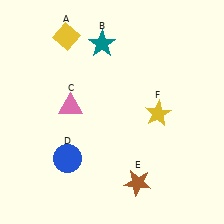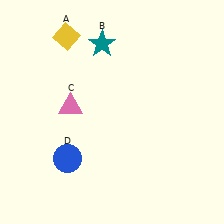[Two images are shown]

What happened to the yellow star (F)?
The yellow star (F) was removed in Image 2. It was in the bottom-right area of Image 1.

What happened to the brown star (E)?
The brown star (E) was removed in Image 2. It was in the bottom-right area of Image 1.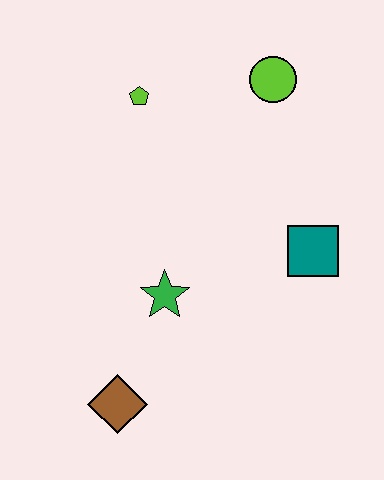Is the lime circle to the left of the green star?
No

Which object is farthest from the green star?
The lime circle is farthest from the green star.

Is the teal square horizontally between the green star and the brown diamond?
No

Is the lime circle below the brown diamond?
No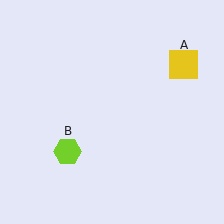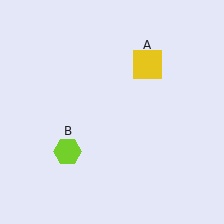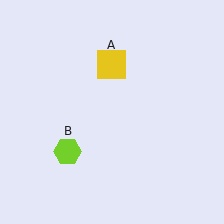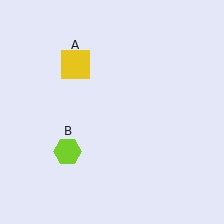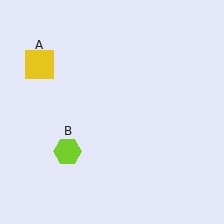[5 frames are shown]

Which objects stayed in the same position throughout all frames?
Lime hexagon (object B) remained stationary.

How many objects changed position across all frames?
1 object changed position: yellow square (object A).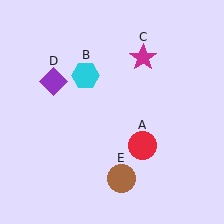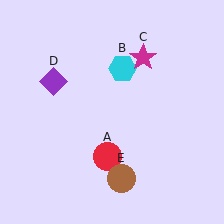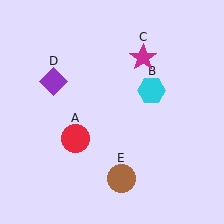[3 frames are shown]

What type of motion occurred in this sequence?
The red circle (object A), cyan hexagon (object B) rotated clockwise around the center of the scene.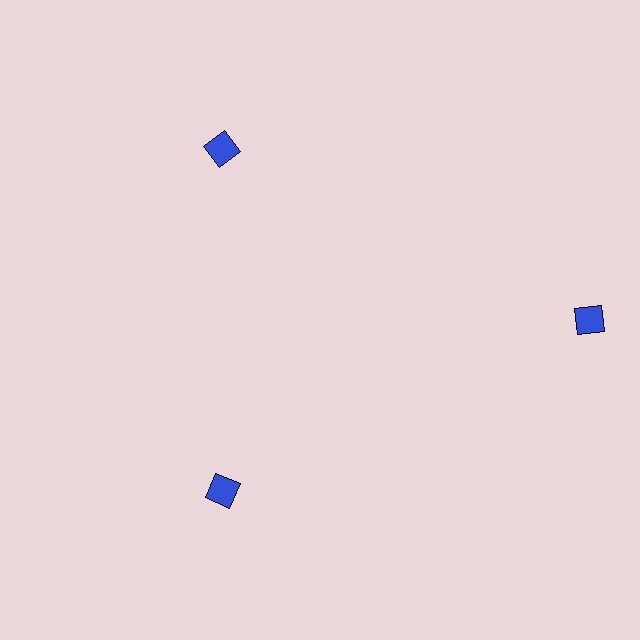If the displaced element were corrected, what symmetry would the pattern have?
It would have 3-fold rotational symmetry — the pattern would map onto itself every 120 degrees.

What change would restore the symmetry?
The symmetry would be restored by moving it inward, back onto the ring so that all 3 diamonds sit at equal angles and equal distance from the center.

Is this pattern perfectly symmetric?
No. The 3 blue diamonds are arranged in a ring, but one element near the 3 o'clock position is pushed outward from the center, breaking the 3-fold rotational symmetry.